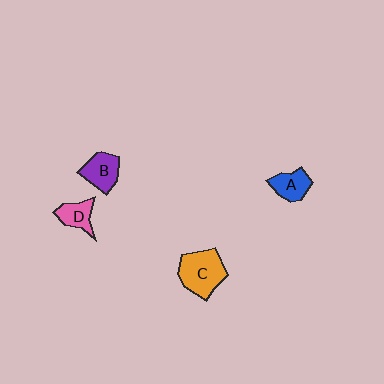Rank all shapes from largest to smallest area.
From largest to smallest: C (orange), B (purple), A (blue), D (pink).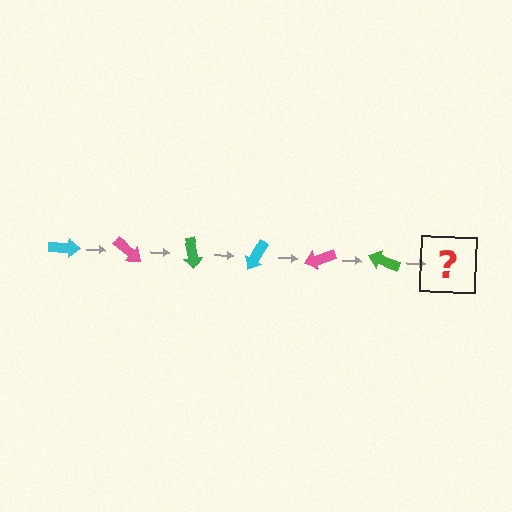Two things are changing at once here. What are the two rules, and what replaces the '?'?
The two rules are that it rotates 40 degrees each step and the color cycles through cyan, pink, and green. The '?' should be a cyan arrow, rotated 240 degrees from the start.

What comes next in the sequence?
The next element should be a cyan arrow, rotated 240 degrees from the start.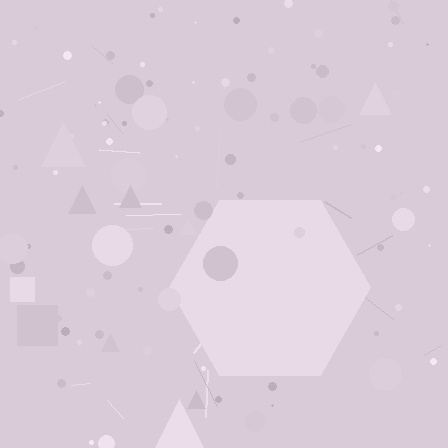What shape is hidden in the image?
A hexagon is hidden in the image.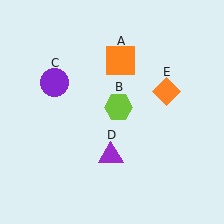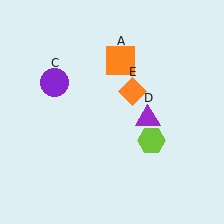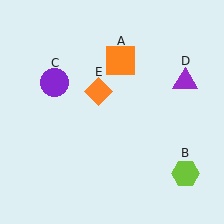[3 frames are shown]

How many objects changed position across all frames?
3 objects changed position: lime hexagon (object B), purple triangle (object D), orange diamond (object E).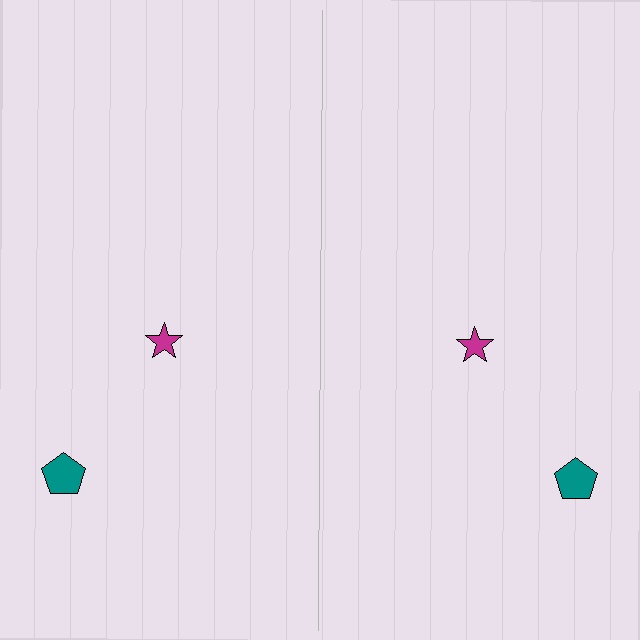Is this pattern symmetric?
Yes, this pattern has bilateral (reflection) symmetry.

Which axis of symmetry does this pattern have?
The pattern has a vertical axis of symmetry running through the center of the image.